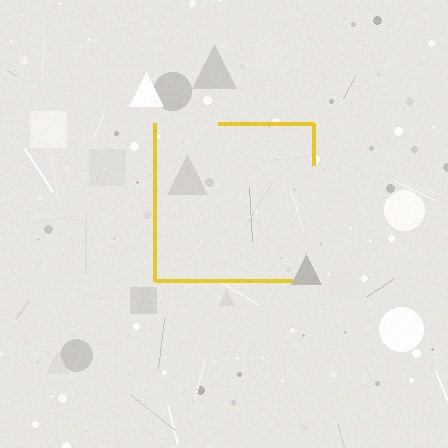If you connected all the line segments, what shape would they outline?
They would outline a square.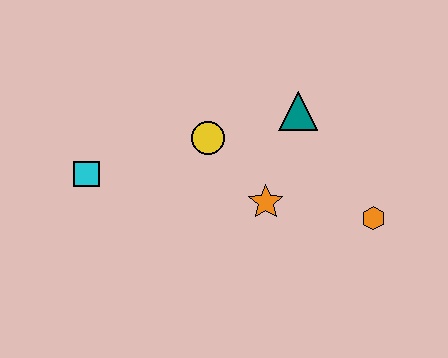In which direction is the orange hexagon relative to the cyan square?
The orange hexagon is to the right of the cyan square.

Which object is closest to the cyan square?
The yellow circle is closest to the cyan square.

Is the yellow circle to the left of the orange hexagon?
Yes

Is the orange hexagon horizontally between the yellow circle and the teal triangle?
No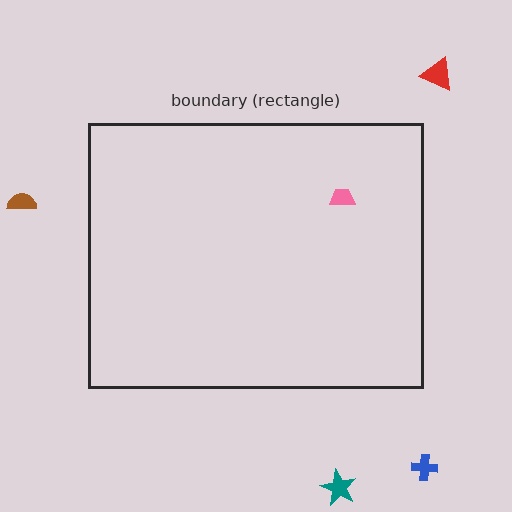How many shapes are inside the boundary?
1 inside, 4 outside.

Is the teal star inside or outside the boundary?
Outside.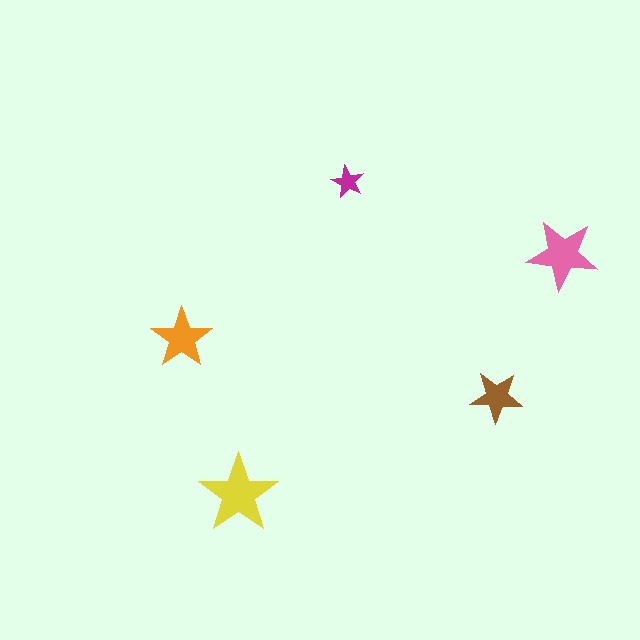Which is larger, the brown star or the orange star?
The orange one.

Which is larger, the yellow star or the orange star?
The yellow one.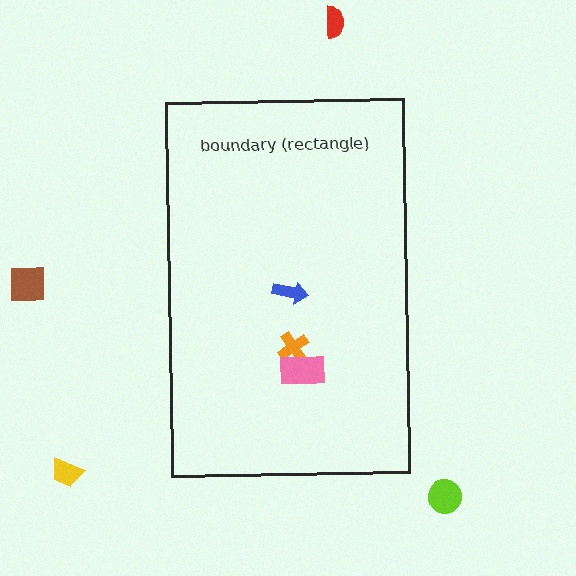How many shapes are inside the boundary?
3 inside, 4 outside.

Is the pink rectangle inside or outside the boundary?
Inside.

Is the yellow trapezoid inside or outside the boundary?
Outside.